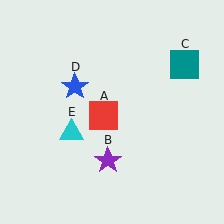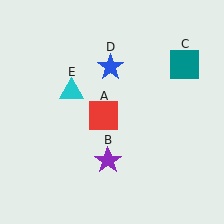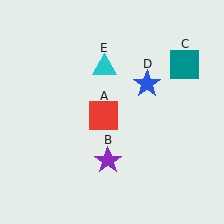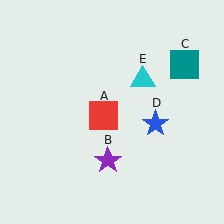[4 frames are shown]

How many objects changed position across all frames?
2 objects changed position: blue star (object D), cyan triangle (object E).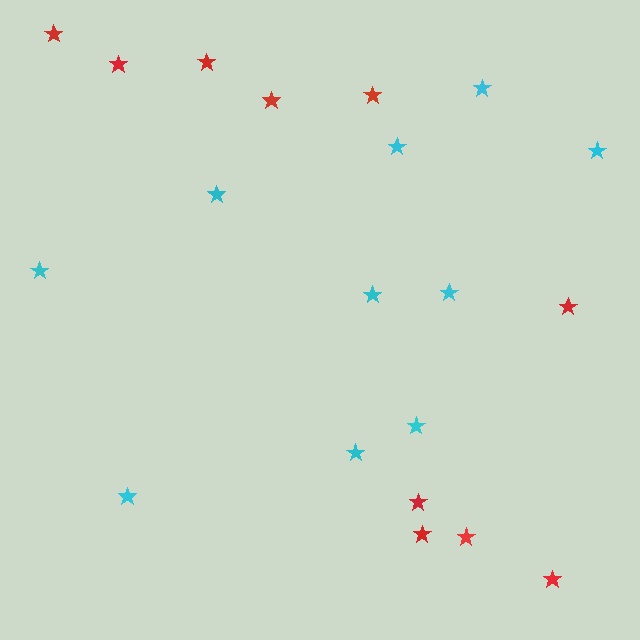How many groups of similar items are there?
There are 2 groups: one group of red stars (10) and one group of cyan stars (10).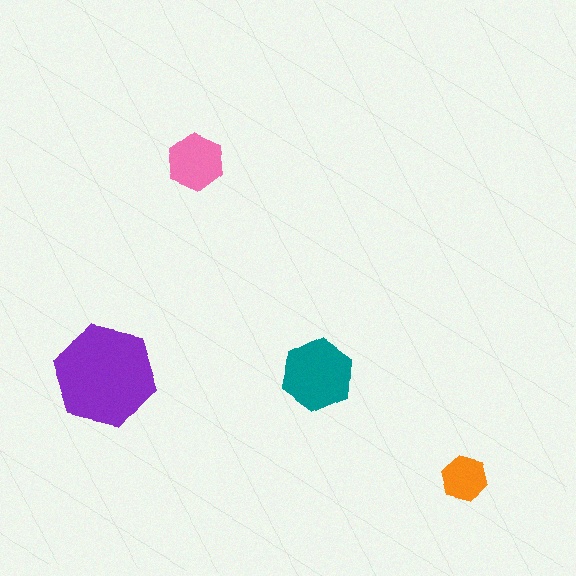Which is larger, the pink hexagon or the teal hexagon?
The teal one.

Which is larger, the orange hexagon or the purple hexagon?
The purple one.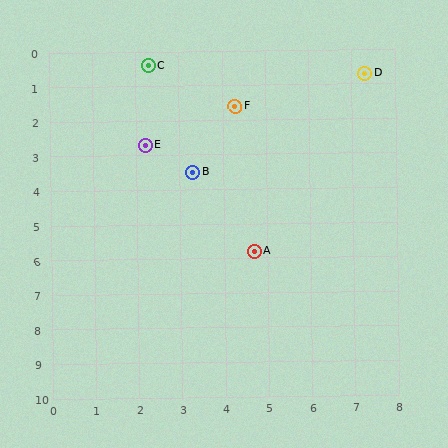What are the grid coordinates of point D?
Point D is at approximately (7.3, 0.7).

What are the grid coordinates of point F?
Point F is at approximately (4.3, 1.6).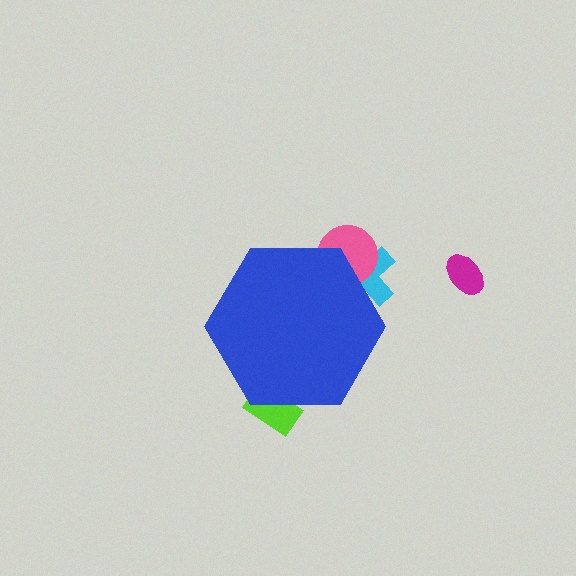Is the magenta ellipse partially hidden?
No, the magenta ellipse is fully visible.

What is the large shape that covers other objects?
A blue hexagon.